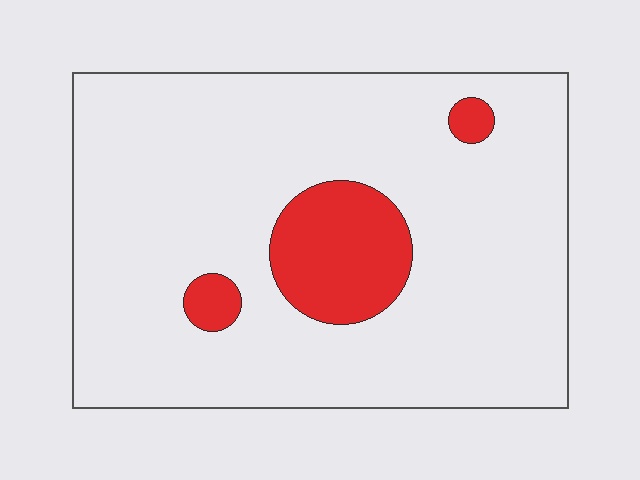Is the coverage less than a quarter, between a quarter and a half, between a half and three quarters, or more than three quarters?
Less than a quarter.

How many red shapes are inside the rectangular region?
3.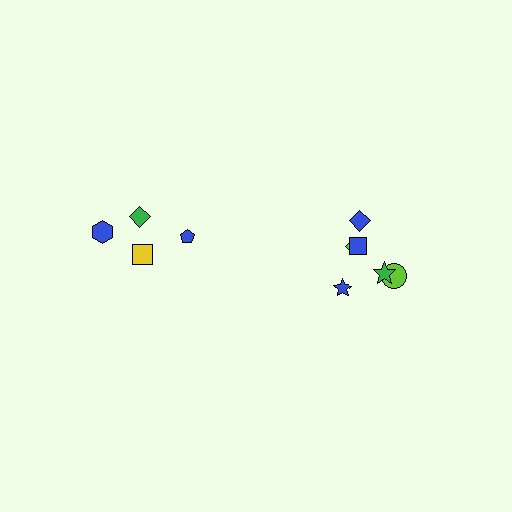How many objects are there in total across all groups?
There are 10 objects.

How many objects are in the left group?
There are 4 objects.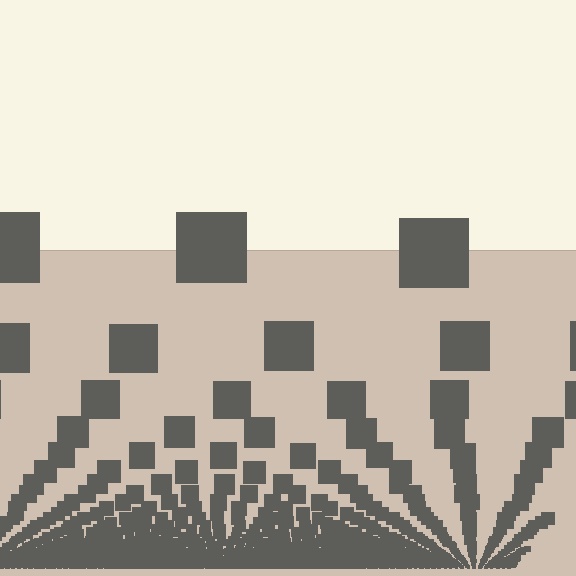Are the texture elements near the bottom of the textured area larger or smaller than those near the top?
Smaller. The gradient is inverted — elements near the bottom are smaller and denser.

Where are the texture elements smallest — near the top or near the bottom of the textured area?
Near the bottom.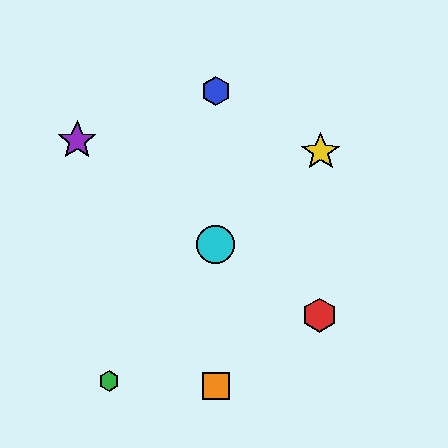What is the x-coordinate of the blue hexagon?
The blue hexagon is at x≈216.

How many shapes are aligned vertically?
3 shapes (the blue hexagon, the orange square, the cyan circle) are aligned vertically.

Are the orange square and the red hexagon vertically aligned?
No, the orange square is at x≈216 and the red hexagon is at x≈320.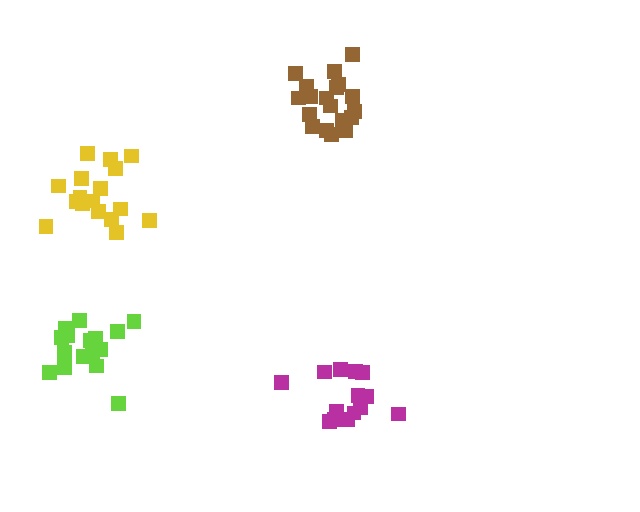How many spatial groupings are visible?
There are 4 spatial groupings.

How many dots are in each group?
Group 1: 19 dots, Group 2: 17 dots, Group 3: 14 dots, Group 4: 17 dots (67 total).